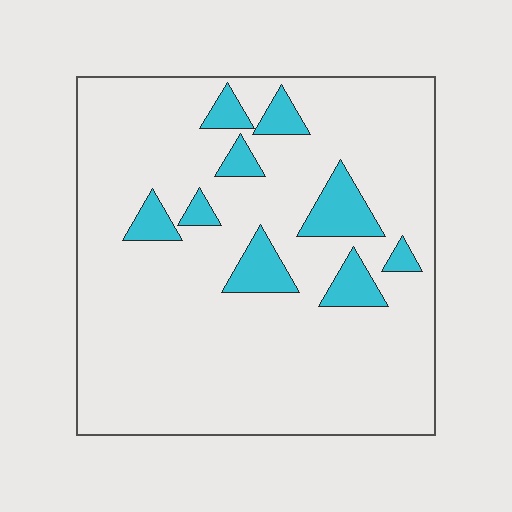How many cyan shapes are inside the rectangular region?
9.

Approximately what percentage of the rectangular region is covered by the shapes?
Approximately 10%.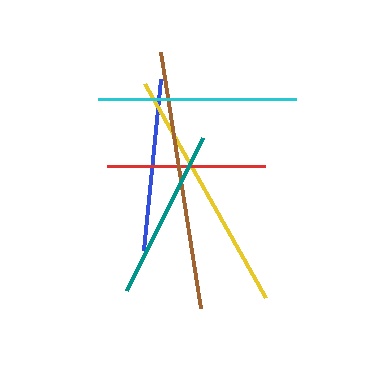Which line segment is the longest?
The brown line is the longest at approximately 259 pixels.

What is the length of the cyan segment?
The cyan segment is approximately 198 pixels long.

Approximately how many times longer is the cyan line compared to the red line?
The cyan line is approximately 1.3 times the length of the red line.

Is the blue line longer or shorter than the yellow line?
The yellow line is longer than the blue line.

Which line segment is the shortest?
The red line is the shortest at approximately 158 pixels.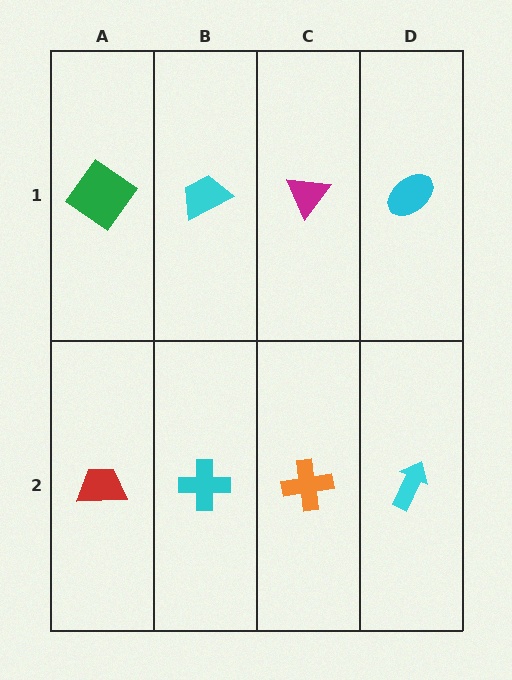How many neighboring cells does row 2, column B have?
3.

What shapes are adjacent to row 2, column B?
A cyan trapezoid (row 1, column B), a red trapezoid (row 2, column A), an orange cross (row 2, column C).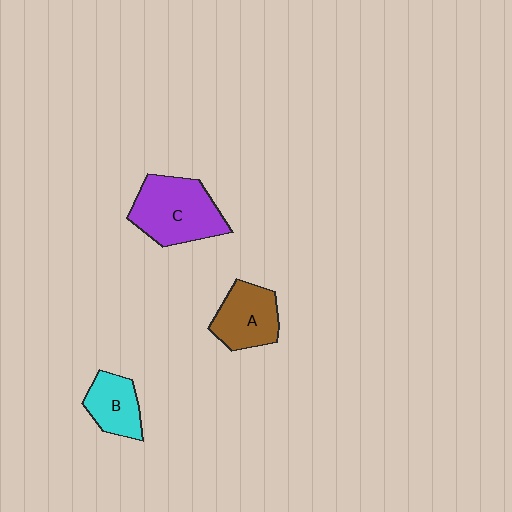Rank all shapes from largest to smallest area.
From largest to smallest: C (purple), A (brown), B (cyan).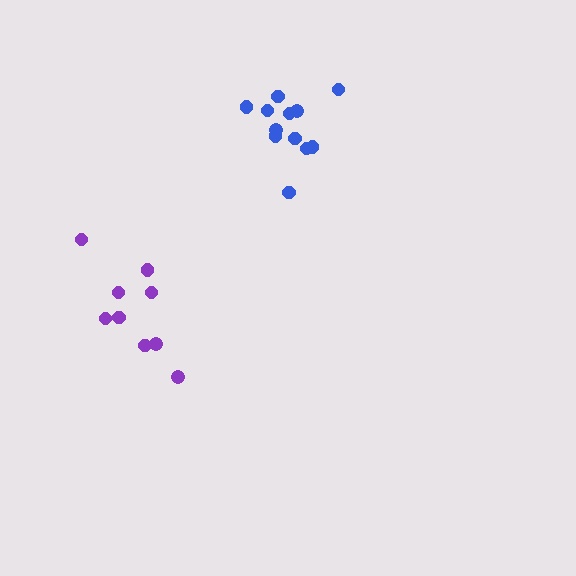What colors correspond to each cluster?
The clusters are colored: blue, purple.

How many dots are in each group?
Group 1: 12 dots, Group 2: 9 dots (21 total).